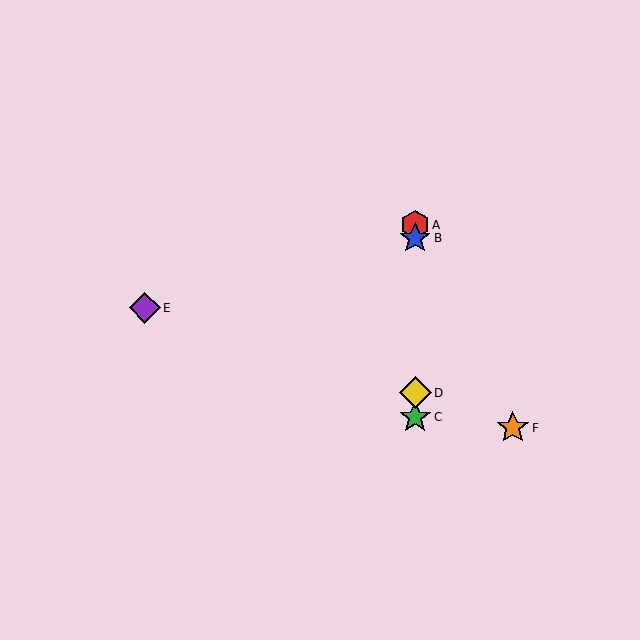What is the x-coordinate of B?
Object B is at x≈415.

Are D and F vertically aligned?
No, D is at x≈415 and F is at x≈513.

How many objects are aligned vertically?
4 objects (A, B, C, D) are aligned vertically.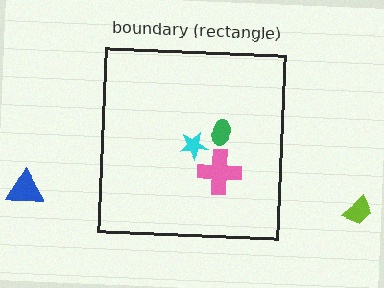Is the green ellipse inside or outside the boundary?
Inside.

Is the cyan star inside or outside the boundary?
Inside.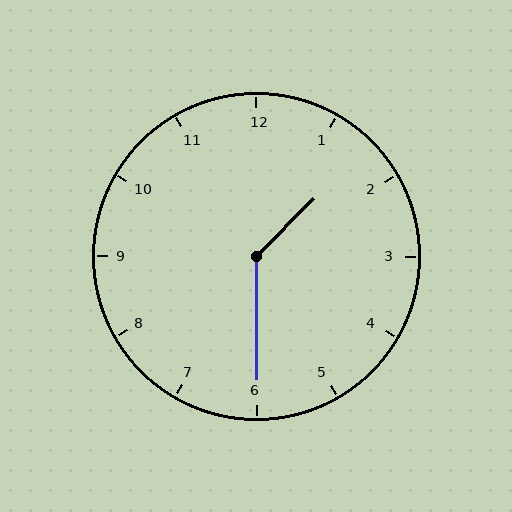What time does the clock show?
1:30.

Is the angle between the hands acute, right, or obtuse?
It is obtuse.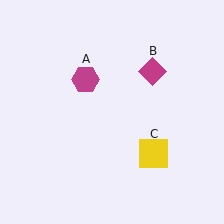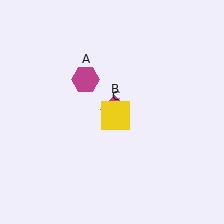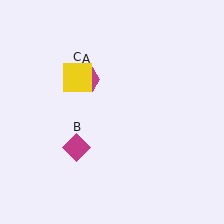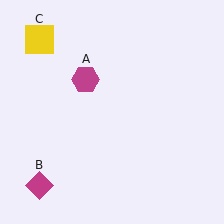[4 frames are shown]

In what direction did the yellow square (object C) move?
The yellow square (object C) moved up and to the left.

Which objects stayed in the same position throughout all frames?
Magenta hexagon (object A) remained stationary.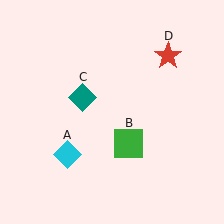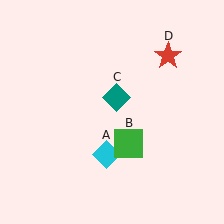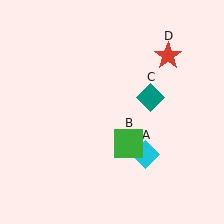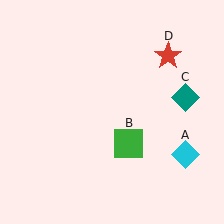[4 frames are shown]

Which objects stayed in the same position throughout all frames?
Green square (object B) and red star (object D) remained stationary.